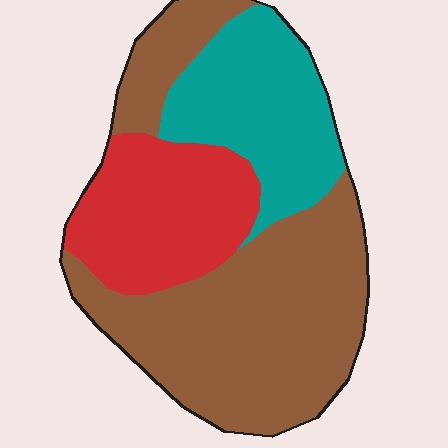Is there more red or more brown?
Brown.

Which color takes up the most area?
Brown, at roughly 50%.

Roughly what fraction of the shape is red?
Red covers 24% of the shape.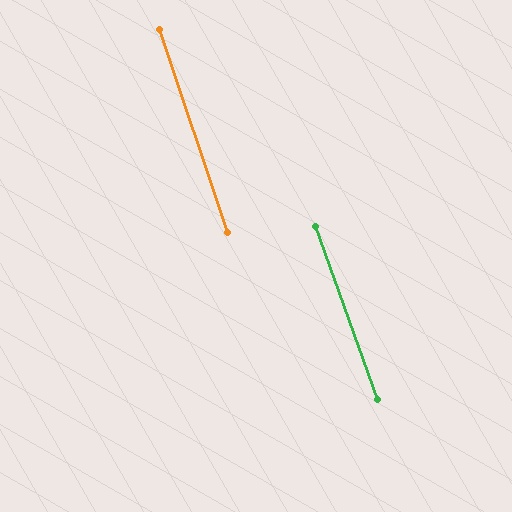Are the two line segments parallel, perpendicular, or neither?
Parallel — their directions differ by only 1.1°.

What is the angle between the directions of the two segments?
Approximately 1 degree.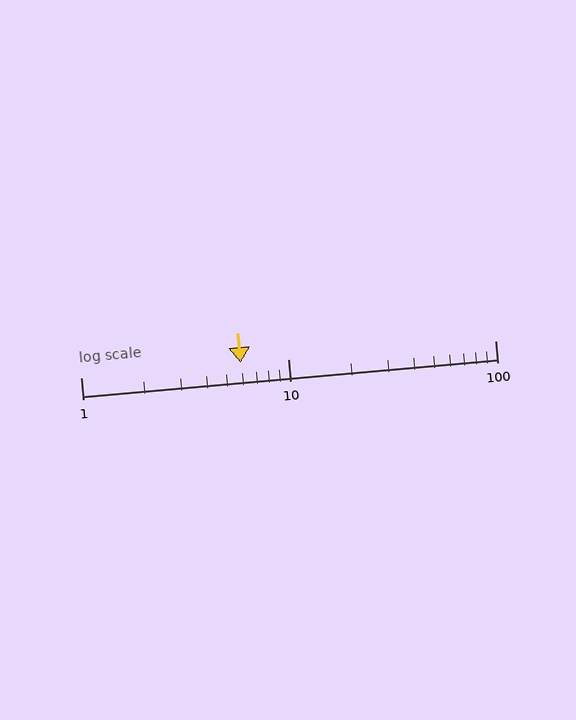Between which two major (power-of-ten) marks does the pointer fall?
The pointer is between 1 and 10.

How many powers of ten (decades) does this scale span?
The scale spans 2 decades, from 1 to 100.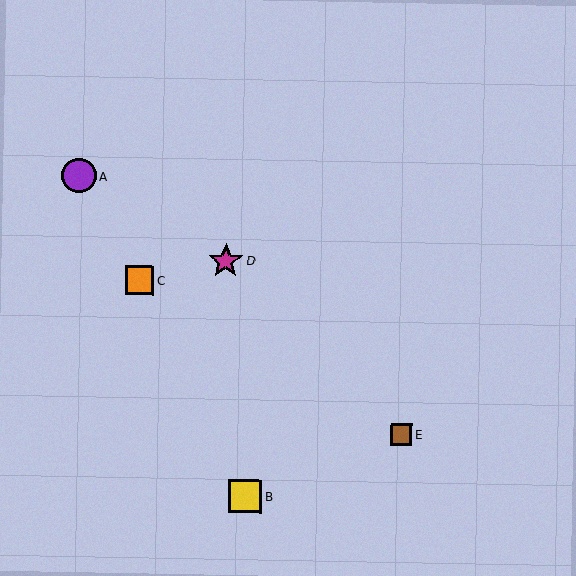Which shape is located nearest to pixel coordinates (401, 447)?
The brown square (labeled E) at (402, 435) is nearest to that location.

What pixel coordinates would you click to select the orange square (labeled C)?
Click at (140, 280) to select the orange square C.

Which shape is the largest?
The purple circle (labeled A) is the largest.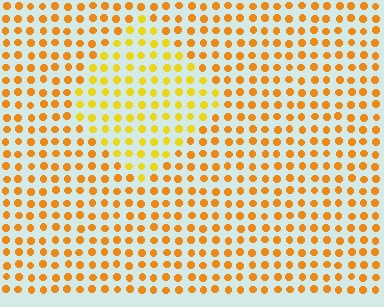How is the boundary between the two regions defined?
The boundary is defined purely by a slight shift in hue (about 22 degrees). Spacing, size, and orientation are identical on both sides.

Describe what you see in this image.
The image is filled with small orange elements in a uniform arrangement. A diamond-shaped region is visible where the elements are tinted to a slightly different hue, forming a subtle color boundary.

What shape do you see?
I see a diamond.